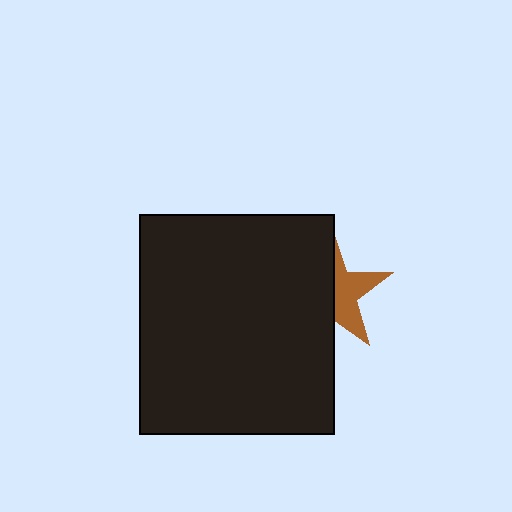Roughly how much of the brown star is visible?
A small part of it is visible (roughly 43%).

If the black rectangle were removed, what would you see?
You would see the complete brown star.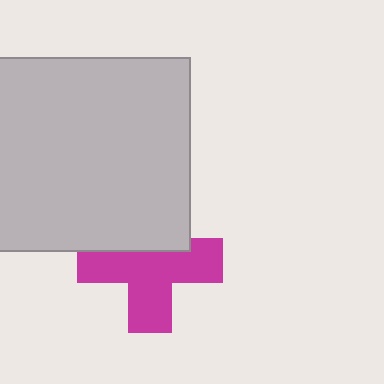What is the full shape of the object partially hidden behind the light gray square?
The partially hidden object is a magenta cross.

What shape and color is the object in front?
The object in front is a light gray square.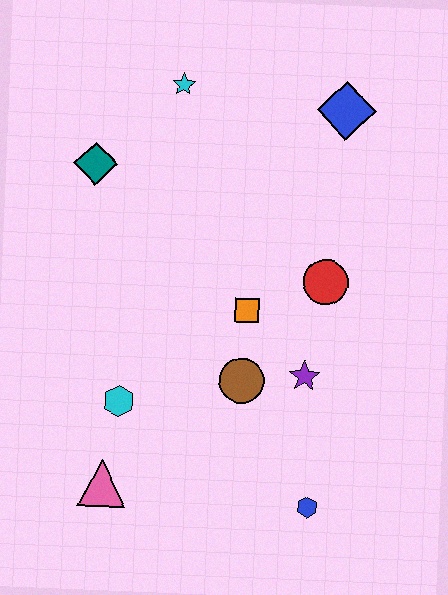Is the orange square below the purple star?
No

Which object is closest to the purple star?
The brown circle is closest to the purple star.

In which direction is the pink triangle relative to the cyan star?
The pink triangle is below the cyan star.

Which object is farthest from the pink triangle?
The blue diamond is farthest from the pink triangle.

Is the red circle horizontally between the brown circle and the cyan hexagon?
No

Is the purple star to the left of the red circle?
Yes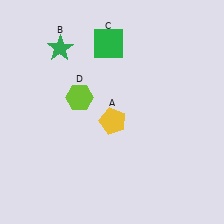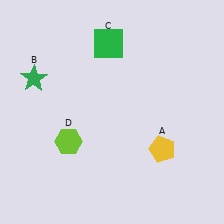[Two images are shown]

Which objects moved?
The objects that moved are: the yellow pentagon (A), the green star (B), the lime hexagon (D).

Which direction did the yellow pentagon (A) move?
The yellow pentagon (A) moved right.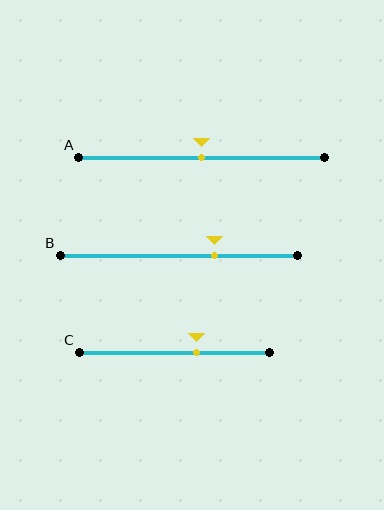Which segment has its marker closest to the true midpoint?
Segment A has its marker closest to the true midpoint.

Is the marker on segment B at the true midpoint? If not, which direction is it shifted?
No, the marker on segment B is shifted to the right by about 15% of the segment length.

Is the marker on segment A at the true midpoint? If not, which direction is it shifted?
Yes, the marker on segment A is at the true midpoint.